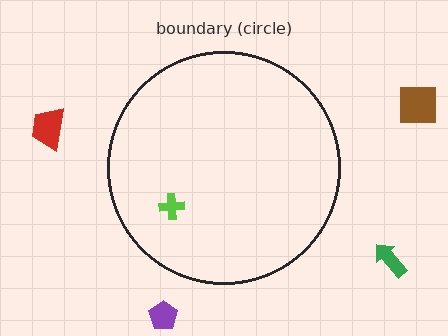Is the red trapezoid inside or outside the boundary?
Outside.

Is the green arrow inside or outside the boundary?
Outside.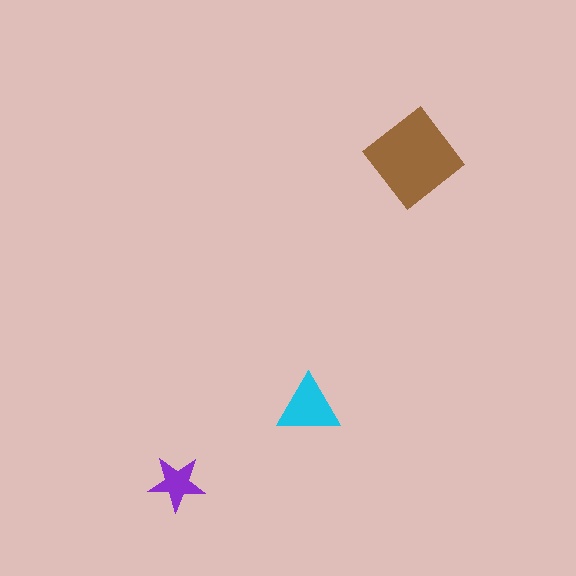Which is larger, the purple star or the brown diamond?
The brown diamond.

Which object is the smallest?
The purple star.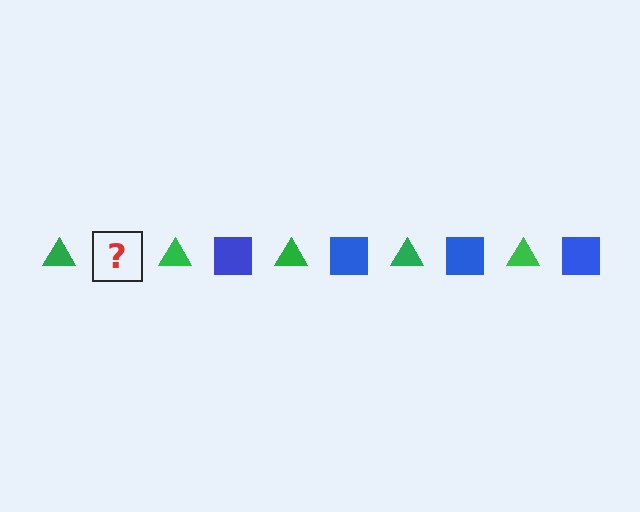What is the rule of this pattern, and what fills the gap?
The rule is that the pattern alternates between green triangle and blue square. The gap should be filled with a blue square.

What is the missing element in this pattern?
The missing element is a blue square.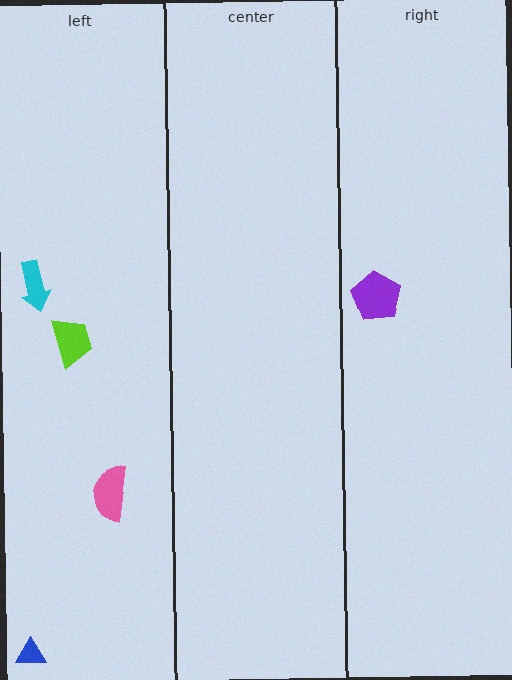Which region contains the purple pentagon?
The right region.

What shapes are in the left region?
The blue triangle, the cyan arrow, the pink semicircle, the lime trapezoid.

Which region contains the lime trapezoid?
The left region.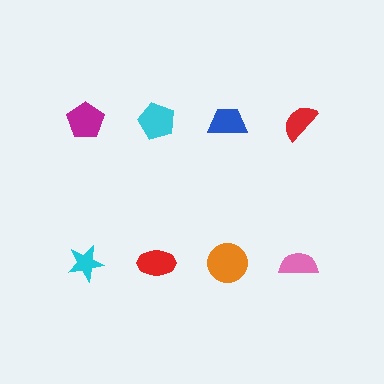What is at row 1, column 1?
A magenta pentagon.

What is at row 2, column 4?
A pink semicircle.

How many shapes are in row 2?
4 shapes.